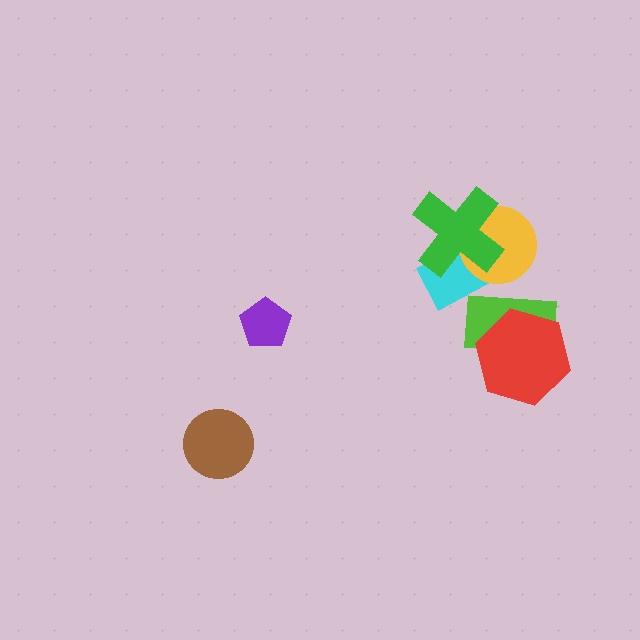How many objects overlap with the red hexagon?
1 object overlaps with the red hexagon.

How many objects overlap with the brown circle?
0 objects overlap with the brown circle.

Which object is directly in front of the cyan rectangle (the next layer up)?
The yellow circle is directly in front of the cyan rectangle.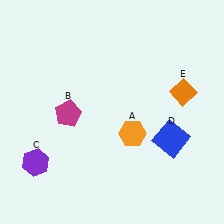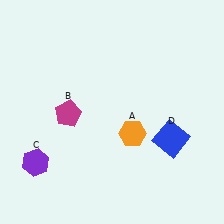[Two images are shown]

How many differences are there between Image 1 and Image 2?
There is 1 difference between the two images.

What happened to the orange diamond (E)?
The orange diamond (E) was removed in Image 2. It was in the top-right area of Image 1.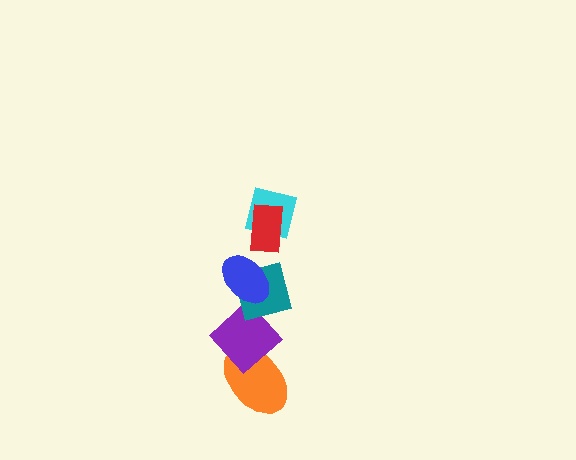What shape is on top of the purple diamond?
The teal square is on top of the purple diamond.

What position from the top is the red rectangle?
The red rectangle is 1st from the top.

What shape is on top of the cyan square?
The red rectangle is on top of the cyan square.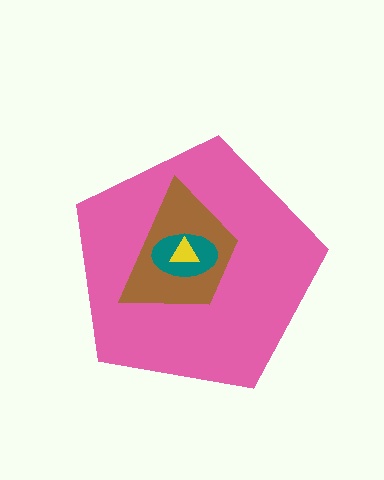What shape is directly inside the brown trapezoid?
The teal ellipse.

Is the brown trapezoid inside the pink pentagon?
Yes.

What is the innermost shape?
The yellow triangle.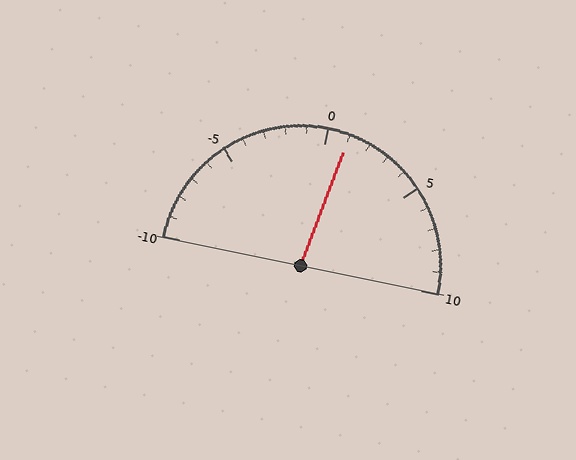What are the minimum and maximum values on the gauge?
The gauge ranges from -10 to 10.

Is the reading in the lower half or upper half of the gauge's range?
The reading is in the upper half of the range (-10 to 10).